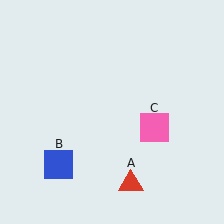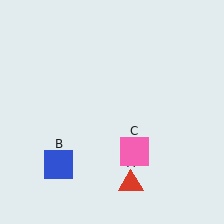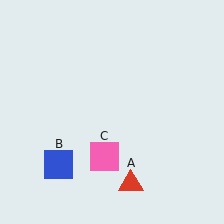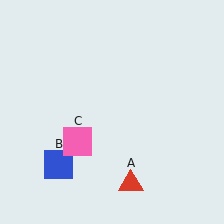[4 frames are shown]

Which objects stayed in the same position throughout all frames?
Red triangle (object A) and blue square (object B) remained stationary.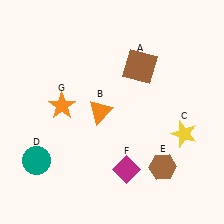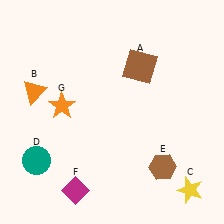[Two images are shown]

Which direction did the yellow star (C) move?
The yellow star (C) moved down.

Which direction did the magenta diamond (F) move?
The magenta diamond (F) moved left.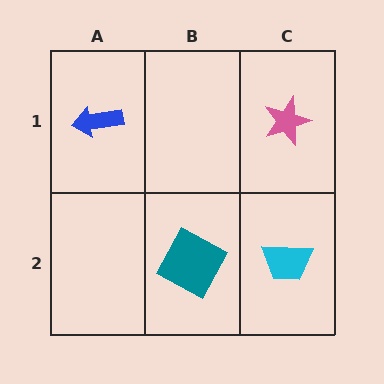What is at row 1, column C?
A pink star.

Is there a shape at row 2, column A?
No, that cell is empty.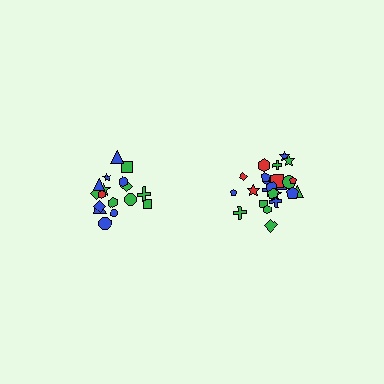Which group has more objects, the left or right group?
The right group.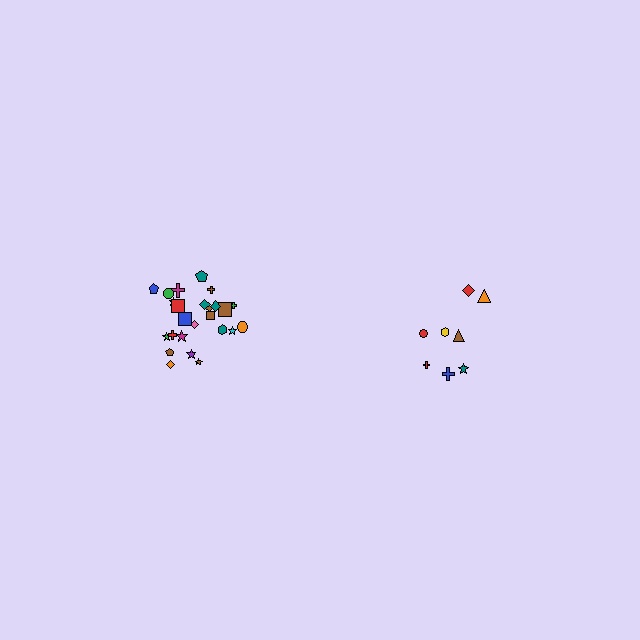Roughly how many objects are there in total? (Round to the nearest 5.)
Roughly 35 objects in total.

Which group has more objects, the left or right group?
The left group.